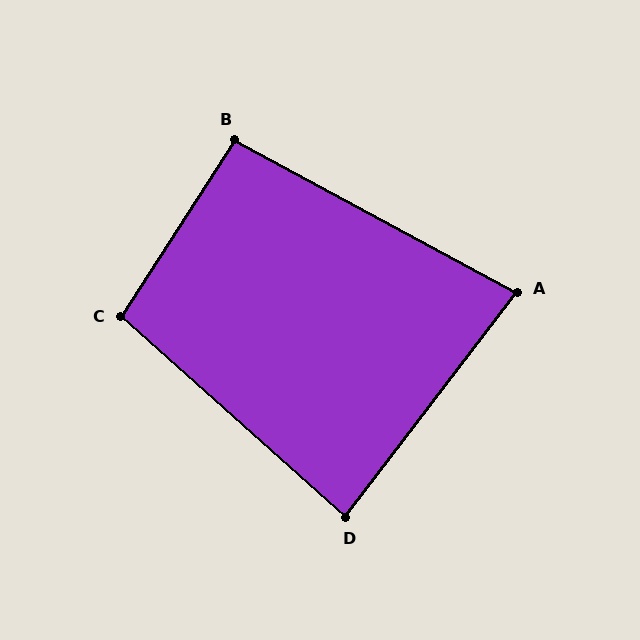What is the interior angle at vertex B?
Approximately 94 degrees (approximately right).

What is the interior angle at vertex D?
Approximately 86 degrees (approximately right).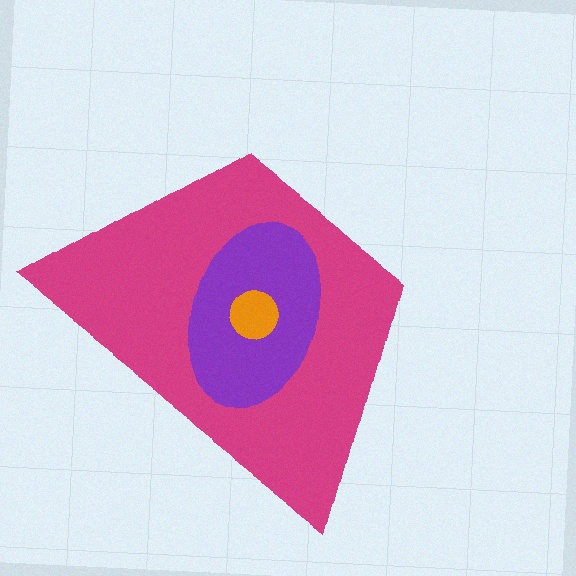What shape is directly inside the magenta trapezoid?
The purple ellipse.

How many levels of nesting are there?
3.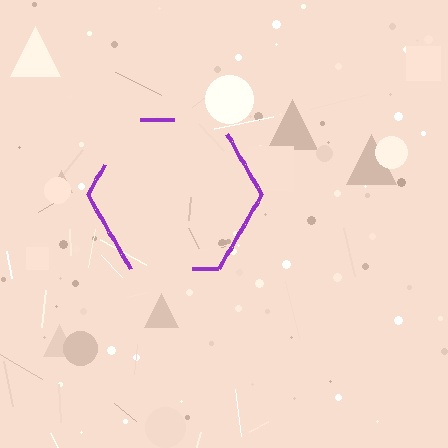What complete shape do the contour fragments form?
The contour fragments form a hexagon.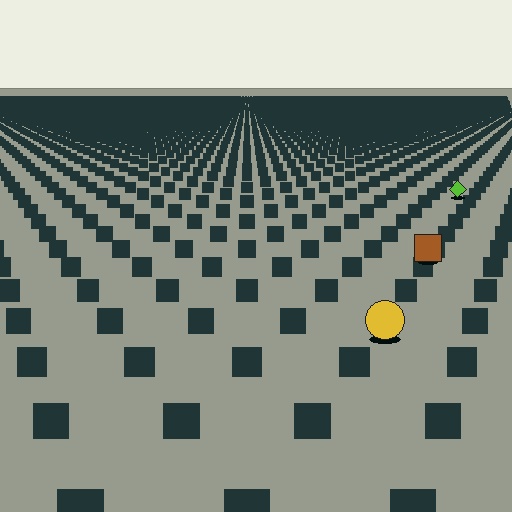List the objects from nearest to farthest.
From nearest to farthest: the yellow circle, the brown square, the lime diamond.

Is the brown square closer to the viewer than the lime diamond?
Yes. The brown square is closer — you can tell from the texture gradient: the ground texture is coarser near it.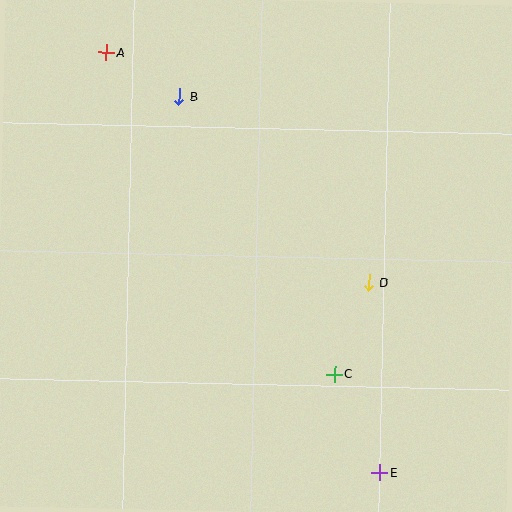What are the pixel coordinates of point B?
Point B is at (179, 96).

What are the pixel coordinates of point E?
Point E is at (380, 473).